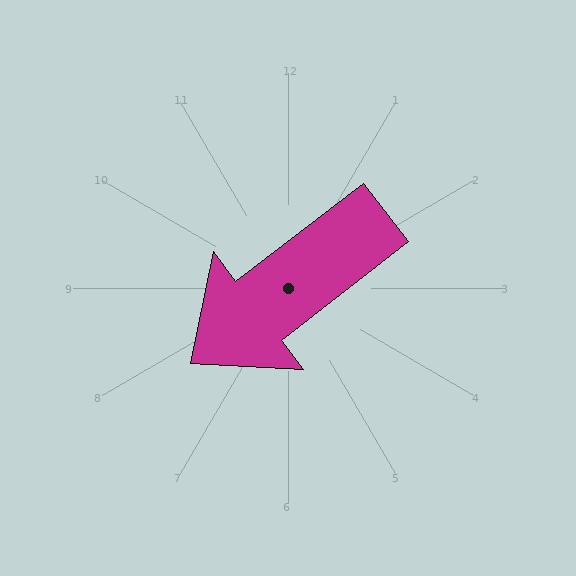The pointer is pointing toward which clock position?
Roughly 8 o'clock.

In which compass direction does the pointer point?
Southwest.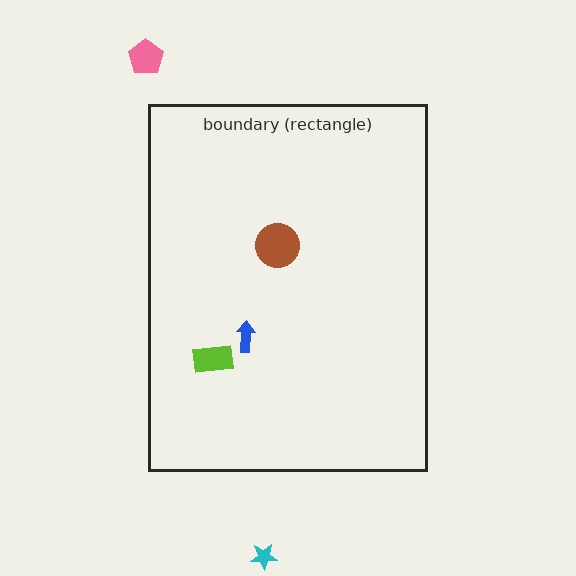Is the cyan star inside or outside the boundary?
Outside.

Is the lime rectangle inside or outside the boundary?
Inside.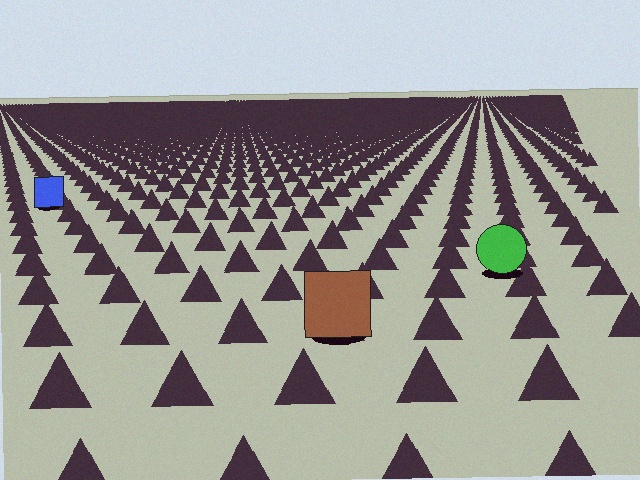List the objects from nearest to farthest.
From nearest to farthest: the brown square, the green circle, the blue square.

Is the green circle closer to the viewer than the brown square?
No. The brown square is closer — you can tell from the texture gradient: the ground texture is coarser near it.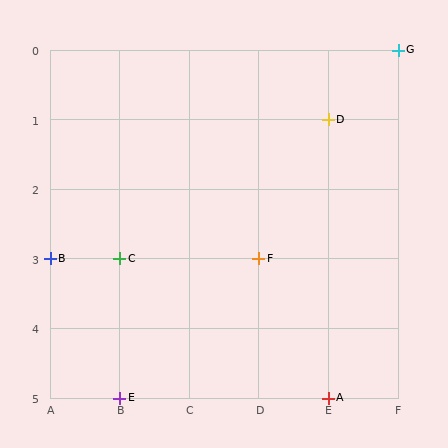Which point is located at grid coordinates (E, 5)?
Point A is at (E, 5).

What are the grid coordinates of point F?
Point F is at grid coordinates (D, 3).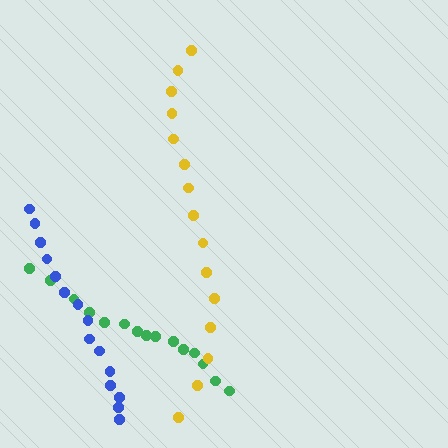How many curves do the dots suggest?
There are 3 distinct paths.